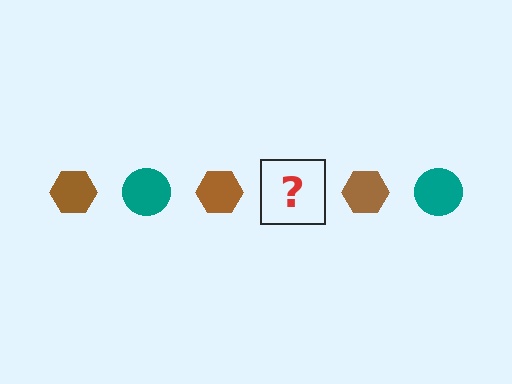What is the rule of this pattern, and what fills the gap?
The rule is that the pattern alternates between brown hexagon and teal circle. The gap should be filled with a teal circle.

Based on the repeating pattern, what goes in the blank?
The blank should be a teal circle.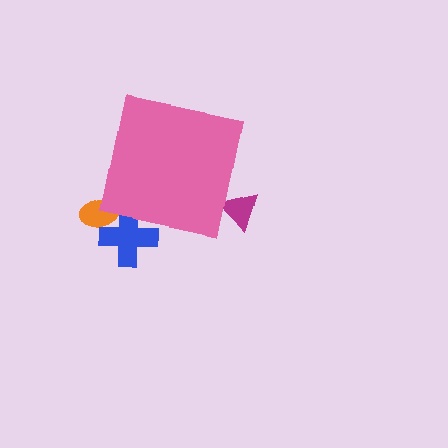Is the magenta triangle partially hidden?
Yes, the magenta triangle is partially hidden behind the pink square.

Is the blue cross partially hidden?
Yes, the blue cross is partially hidden behind the pink square.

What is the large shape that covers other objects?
A pink square.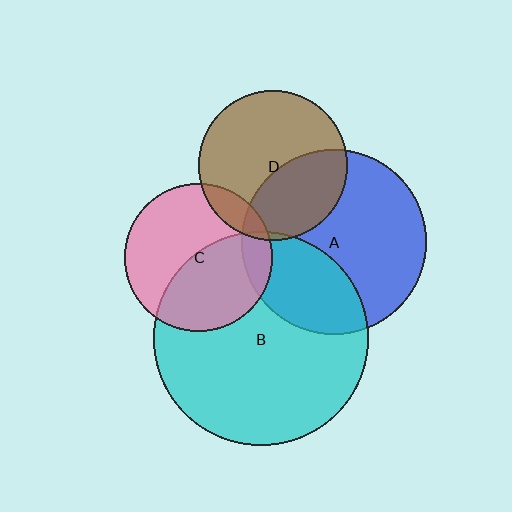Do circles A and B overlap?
Yes.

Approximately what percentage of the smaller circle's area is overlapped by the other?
Approximately 30%.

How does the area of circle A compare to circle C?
Approximately 1.6 times.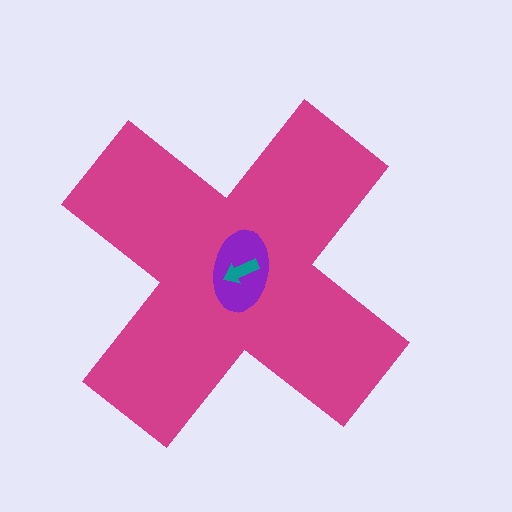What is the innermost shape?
The teal arrow.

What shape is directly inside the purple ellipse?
The teal arrow.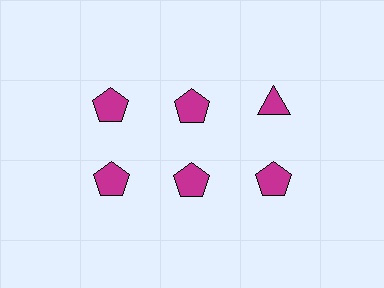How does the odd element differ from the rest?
It has a different shape: triangle instead of pentagon.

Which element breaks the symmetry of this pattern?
The magenta triangle in the top row, center column breaks the symmetry. All other shapes are magenta pentagons.